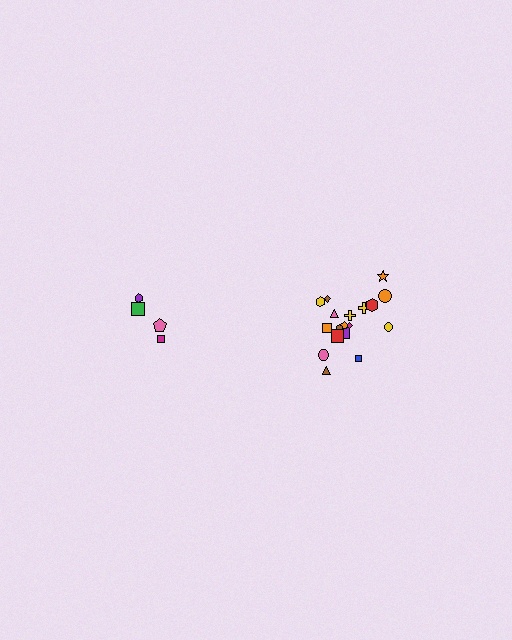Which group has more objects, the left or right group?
The right group.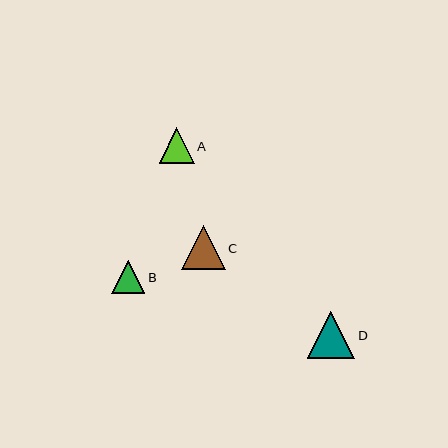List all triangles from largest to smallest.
From largest to smallest: D, C, A, B.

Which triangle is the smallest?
Triangle B is the smallest with a size of approximately 33 pixels.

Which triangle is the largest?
Triangle D is the largest with a size of approximately 47 pixels.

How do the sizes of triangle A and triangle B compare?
Triangle A and triangle B are approximately the same size.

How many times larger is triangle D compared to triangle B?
Triangle D is approximately 1.4 times the size of triangle B.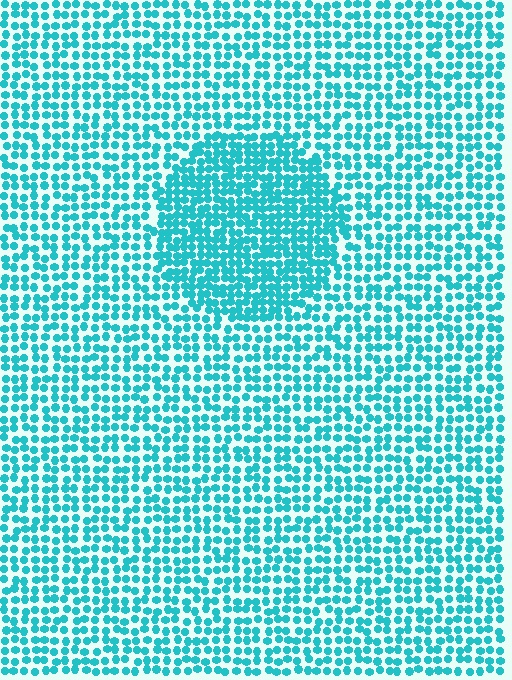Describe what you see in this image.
The image contains small cyan elements arranged at two different densities. A circle-shaped region is visible where the elements are more densely packed than the surrounding area.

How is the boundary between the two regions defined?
The boundary is defined by a change in element density (approximately 1.6x ratio). All elements are the same color, size, and shape.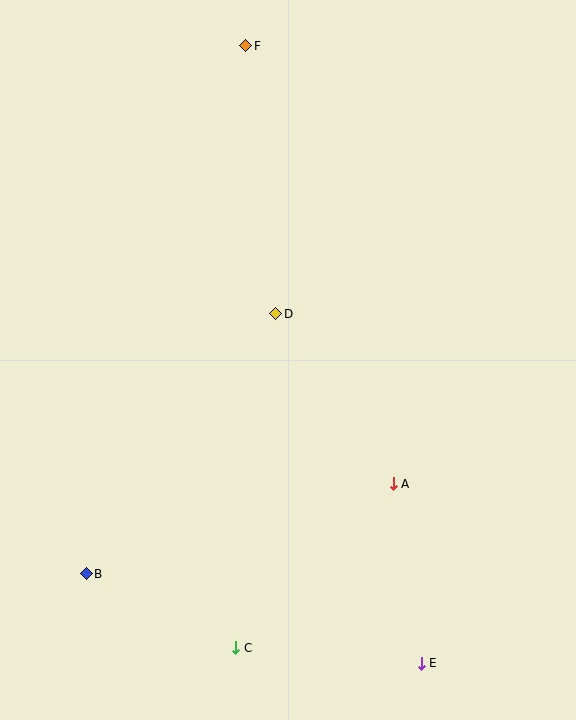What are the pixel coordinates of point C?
Point C is at (236, 648).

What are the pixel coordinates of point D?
Point D is at (276, 314).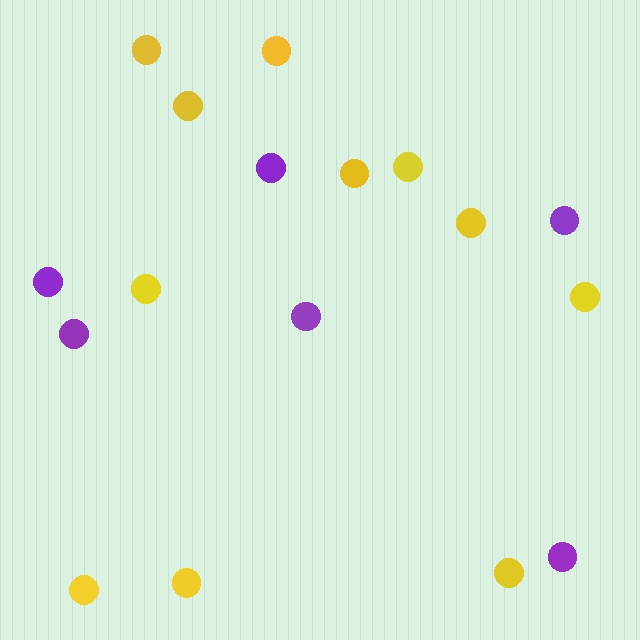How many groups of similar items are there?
There are 2 groups: one group of purple circles (6) and one group of yellow circles (11).